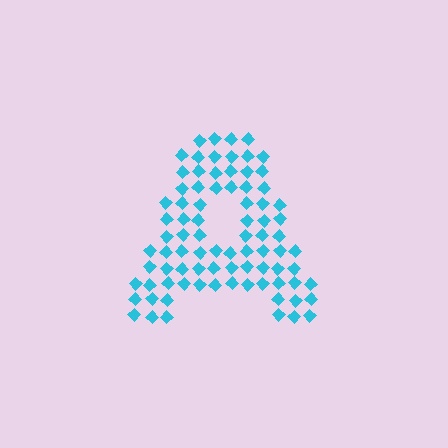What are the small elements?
The small elements are diamonds.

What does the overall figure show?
The overall figure shows the letter A.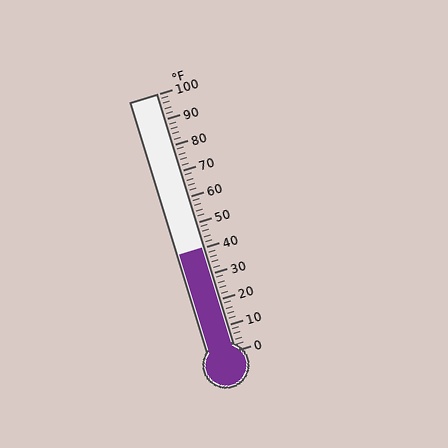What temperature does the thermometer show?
The thermometer shows approximately 40°F.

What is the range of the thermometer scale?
The thermometer scale ranges from 0°F to 100°F.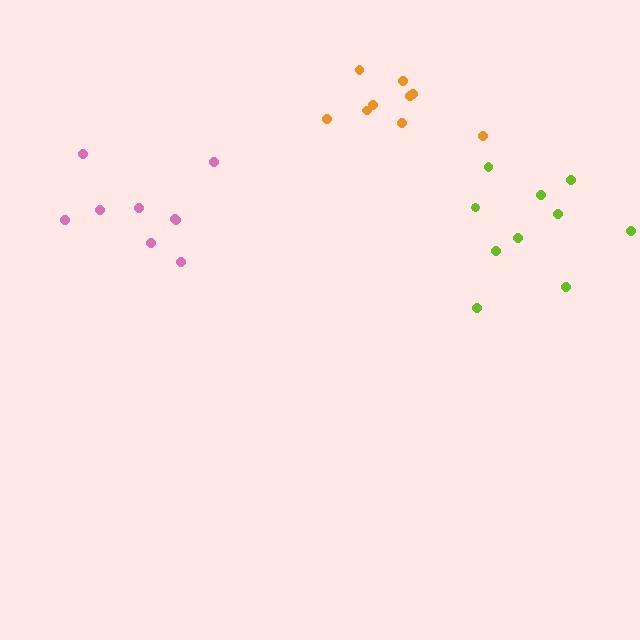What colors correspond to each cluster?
The clusters are colored: orange, pink, lime.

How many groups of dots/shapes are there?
There are 3 groups.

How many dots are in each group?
Group 1: 9 dots, Group 2: 9 dots, Group 3: 10 dots (28 total).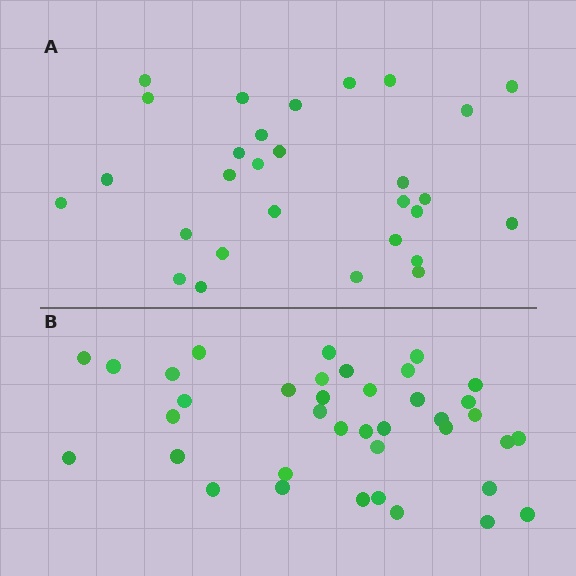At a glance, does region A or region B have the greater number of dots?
Region B (the bottom region) has more dots.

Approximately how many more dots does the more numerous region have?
Region B has roughly 8 or so more dots than region A.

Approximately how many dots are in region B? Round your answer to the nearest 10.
About 40 dots. (The exact count is 38, which rounds to 40.)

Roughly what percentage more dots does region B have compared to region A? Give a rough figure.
About 30% more.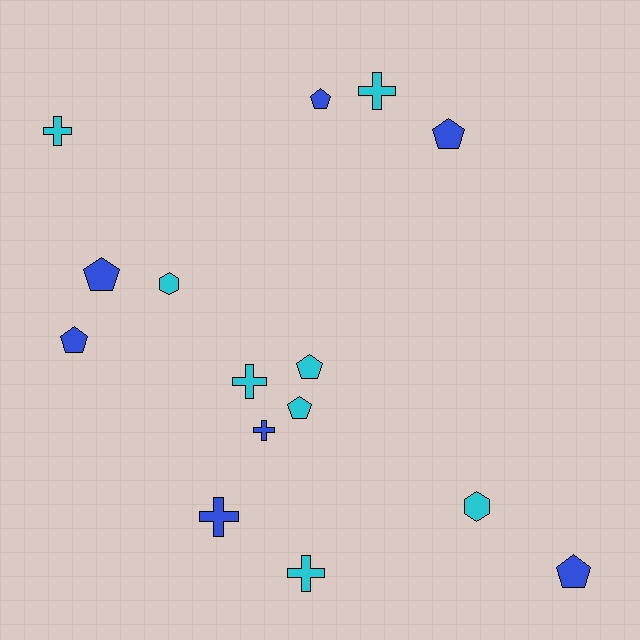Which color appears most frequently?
Cyan, with 8 objects.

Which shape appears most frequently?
Pentagon, with 7 objects.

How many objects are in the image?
There are 15 objects.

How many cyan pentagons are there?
There are 2 cyan pentagons.